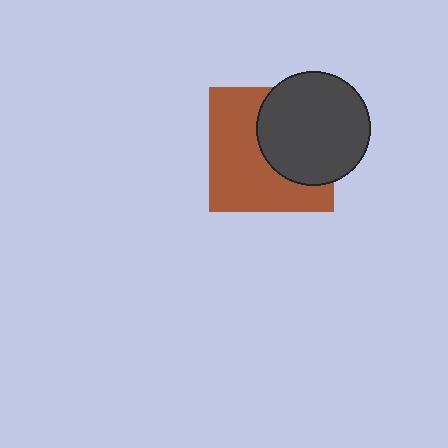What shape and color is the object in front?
The object in front is a dark gray circle.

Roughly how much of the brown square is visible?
About half of it is visible (roughly 57%).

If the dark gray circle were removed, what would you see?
You would see the complete brown square.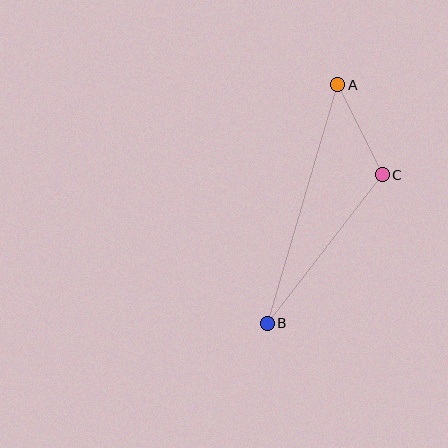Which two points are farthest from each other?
Points A and B are farthest from each other.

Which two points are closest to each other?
Points A and C are closest to each other.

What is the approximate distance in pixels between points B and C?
The distance between B and C is approximately 188 pixels.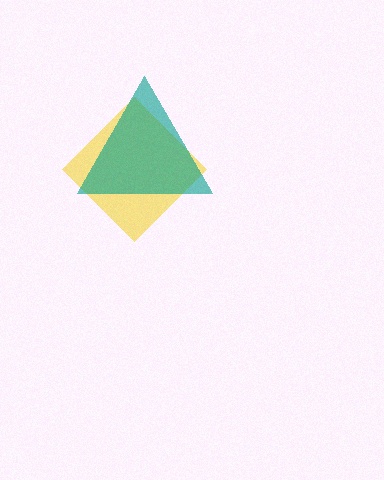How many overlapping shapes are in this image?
There are 2 overlapping shapes in the image.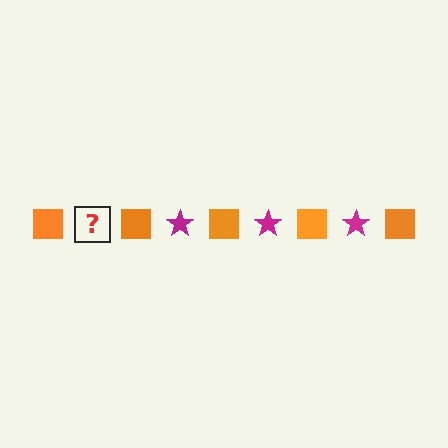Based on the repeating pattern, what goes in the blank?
The blank should be a magenta star.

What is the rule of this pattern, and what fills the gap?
The rule is that the pattern alternates between orange square and magenta star. The gap should be filled with a magenta star.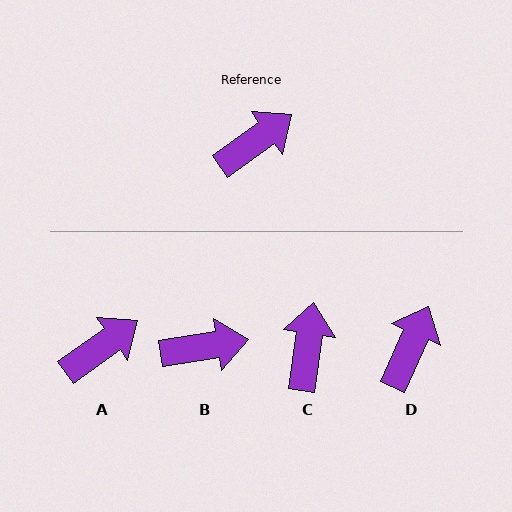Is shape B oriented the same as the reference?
No, it is off by about 27 degrees.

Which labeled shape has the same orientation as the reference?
A.